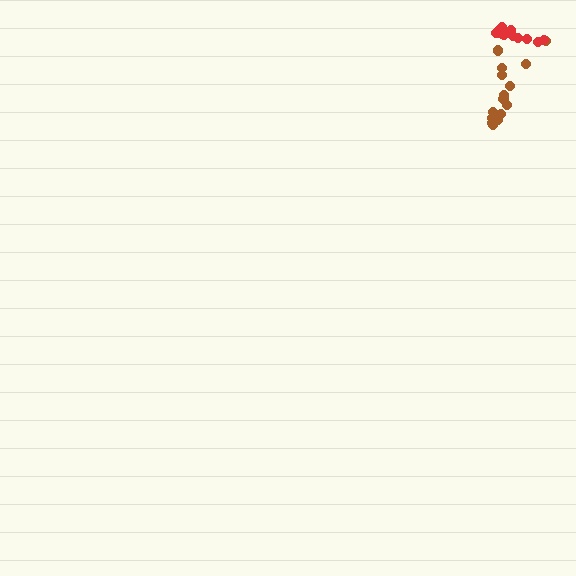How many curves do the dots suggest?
There are 2 distinct paths.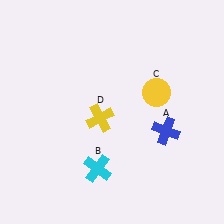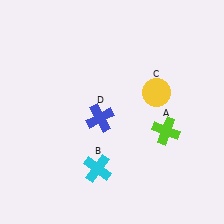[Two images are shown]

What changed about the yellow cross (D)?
In Image 1, D is yellow. In Image 2, it changed to blue.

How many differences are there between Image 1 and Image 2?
There are 2 differences between the two images.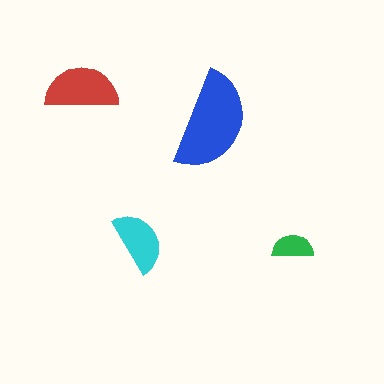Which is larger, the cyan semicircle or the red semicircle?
The red one.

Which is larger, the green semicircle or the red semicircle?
The red one.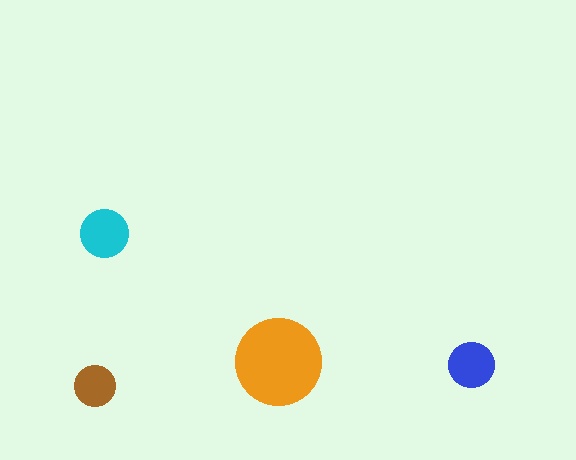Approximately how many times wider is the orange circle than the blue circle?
About 2 times wider.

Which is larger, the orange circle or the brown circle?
The orange one.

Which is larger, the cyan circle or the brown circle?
The cyan one.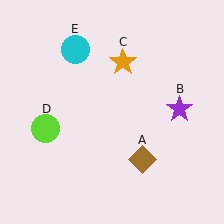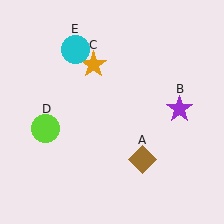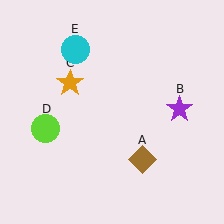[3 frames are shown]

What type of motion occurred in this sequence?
The orange star (object C) rotated counterclockwise around the center of the scene.